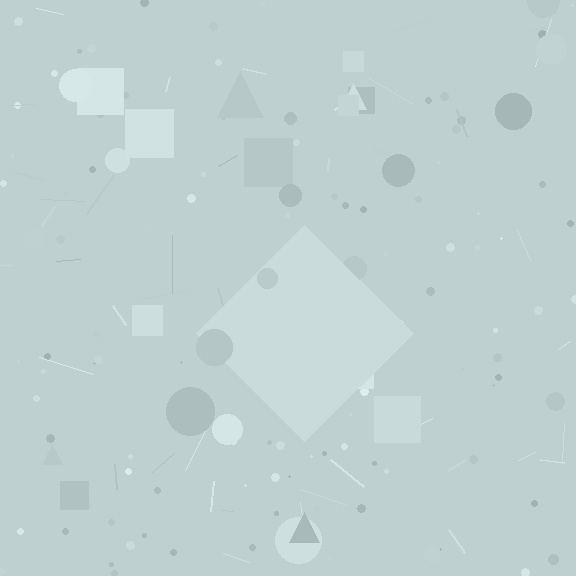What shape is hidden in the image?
A diamond is hidden in the image.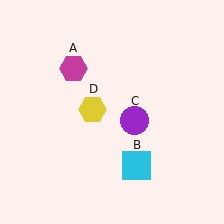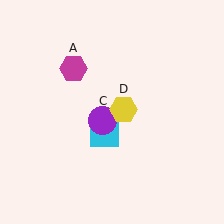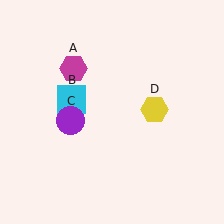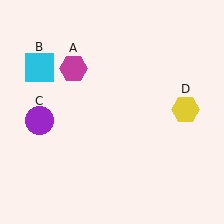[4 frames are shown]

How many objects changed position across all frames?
3 objects changed position: cyan square (object B), purple circle (object C), yellow hexagon (object D).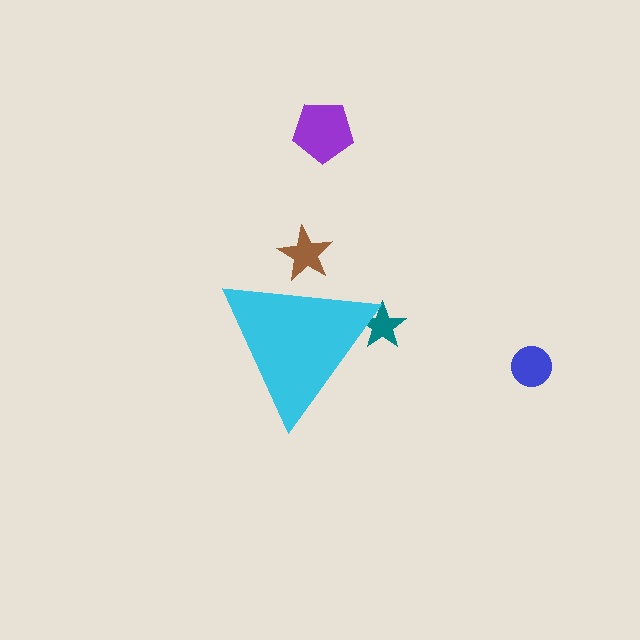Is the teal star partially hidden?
Yes, the teal star is partially hidden behind the cyan triangle.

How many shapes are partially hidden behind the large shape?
2 shapes are partially hidden.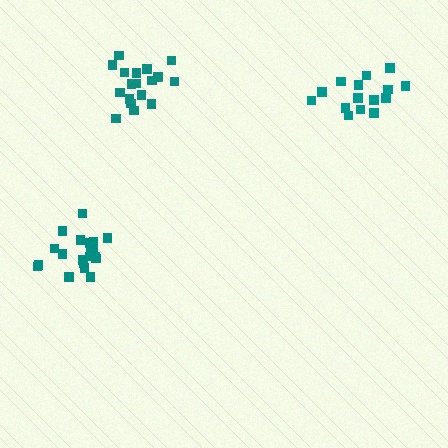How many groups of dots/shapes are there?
There are 3 groups.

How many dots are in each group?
Group 1: 15 dots, Group 2: 20 dots, Group 3: 18 dots (53 total).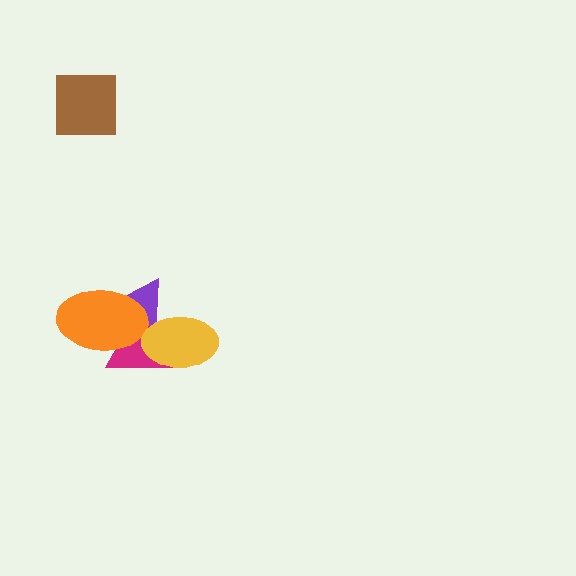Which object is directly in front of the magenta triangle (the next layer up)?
The orange ellipse is directly in front of the magenta triangle.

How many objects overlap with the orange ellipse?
2 objects overlap with the orange ellipse.